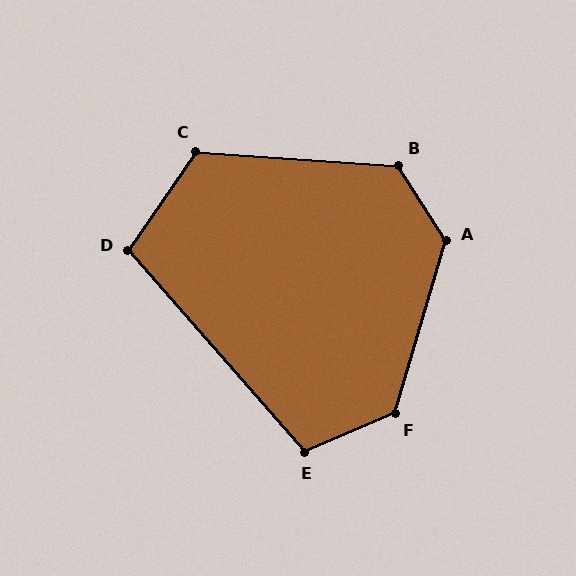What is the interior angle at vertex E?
Approximately 108 degrees (obtuse).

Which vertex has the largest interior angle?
A, at approximately 131 degrees.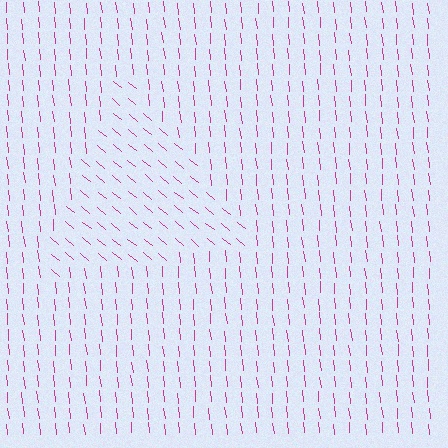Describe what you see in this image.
The image is filled with small magenta line segments. A triangle region in the image has lines oriented differently from the surrounding lines, creating a visible texture boundary.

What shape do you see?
I see a triangle.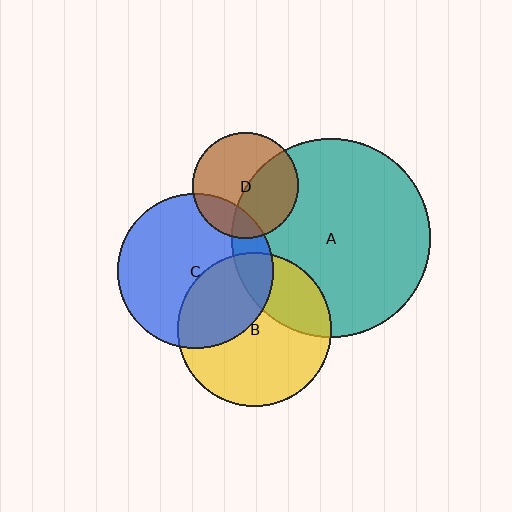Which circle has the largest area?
Circle A (teal).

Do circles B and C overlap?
Yes.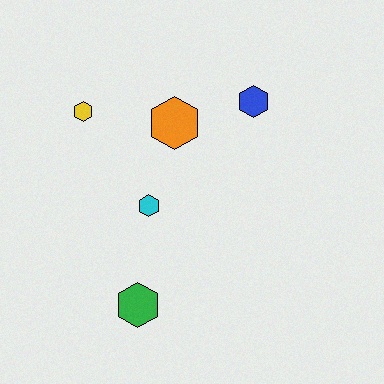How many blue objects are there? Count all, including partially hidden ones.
There is 1 blue object.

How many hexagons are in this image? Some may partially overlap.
There are 5 hexagons.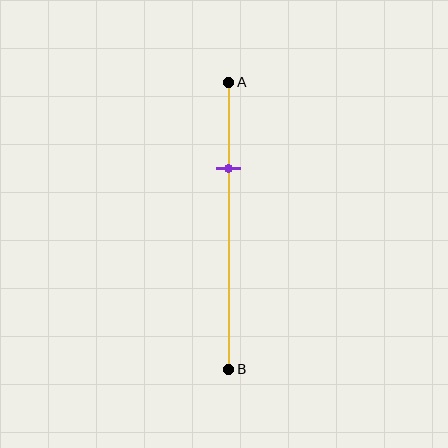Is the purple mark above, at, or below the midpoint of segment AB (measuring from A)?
The purple mark is above the midpoint of segment AB.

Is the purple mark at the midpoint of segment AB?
No, the mark is at about 30% from A, not at the 50% midpoint.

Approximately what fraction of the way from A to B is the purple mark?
The purple mark is approximately 30% of the way from A to B.